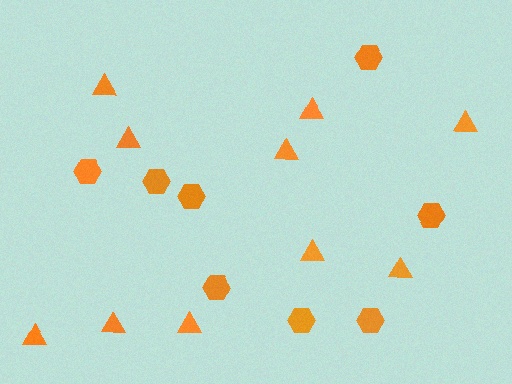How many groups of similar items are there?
There are 2 groups: one group of hexagons (8) and one group of triangles (10).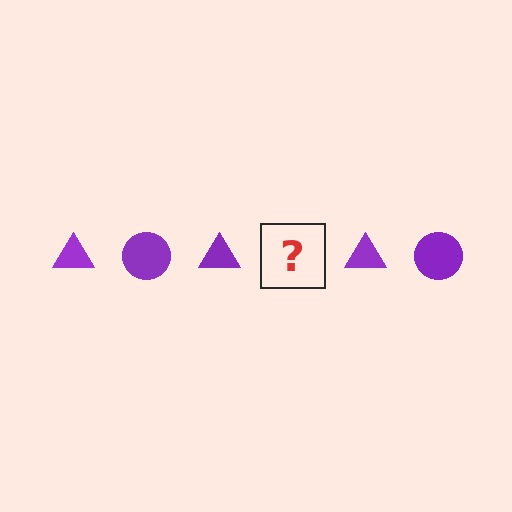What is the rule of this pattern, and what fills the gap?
The rule is that the pattern cycles through triangle, circle shapes in purple. The gap should be filled with a purple circle.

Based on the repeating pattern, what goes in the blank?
The blank should be a purple circle.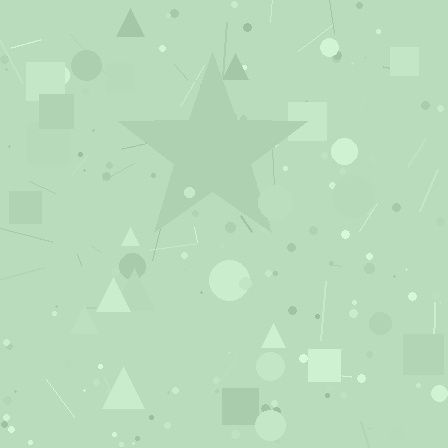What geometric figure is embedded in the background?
A star is embedded in the background.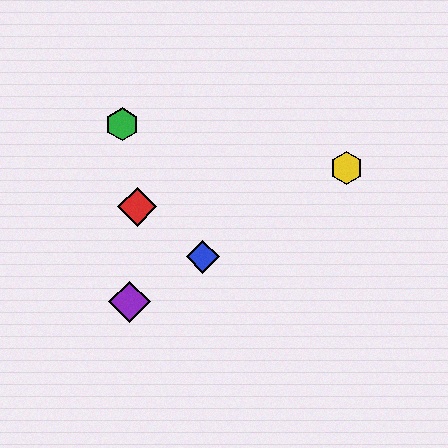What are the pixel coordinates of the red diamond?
The red diamond is at (137, 207).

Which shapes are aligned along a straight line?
The blue diamond, the yellow hexagon, the purple diamond are aligned along a straight line.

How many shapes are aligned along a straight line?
3 shapes (the blue diamond, the yellow hexagon, the purple diamond) are aligned along a straight line.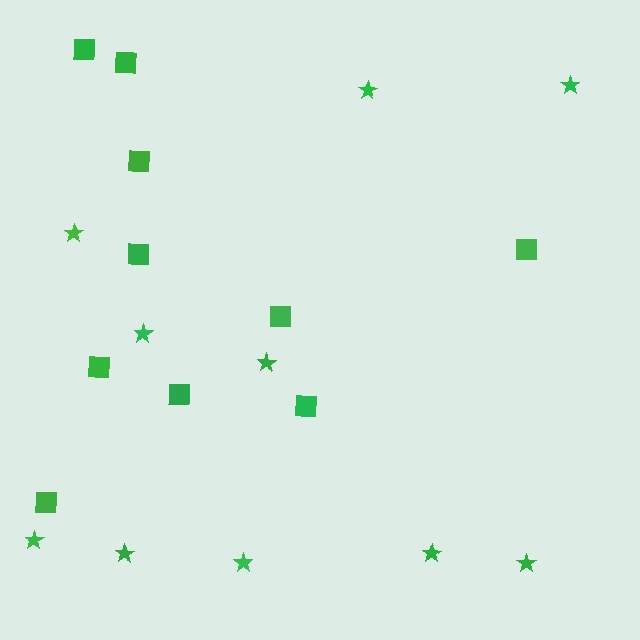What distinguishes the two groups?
There are 2 groups: one group of squares (10) and one group of stars (10).